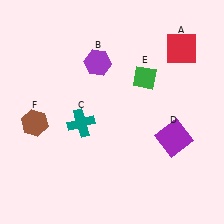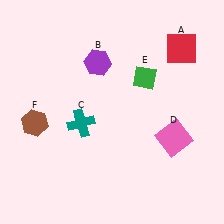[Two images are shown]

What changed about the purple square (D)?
In Image 1, D is purple. In Image 2, it changed to pink.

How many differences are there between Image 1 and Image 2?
There is 1 difference between the two images.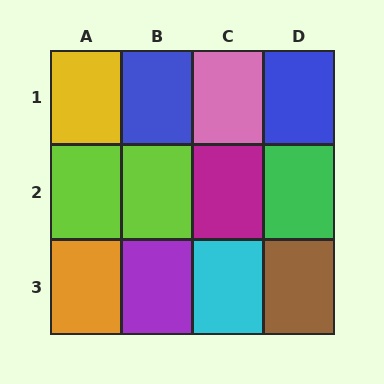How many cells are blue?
2 cells are blue.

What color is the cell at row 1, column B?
Blue.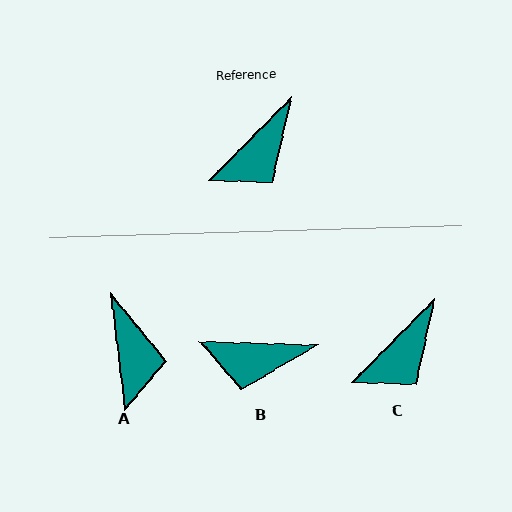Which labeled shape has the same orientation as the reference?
C.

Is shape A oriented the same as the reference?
No, it is off by about 52 degrees.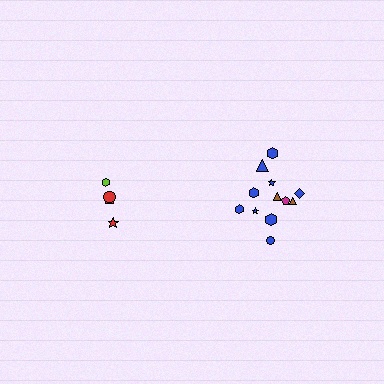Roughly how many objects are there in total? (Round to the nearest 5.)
Roughly 15 objects in total.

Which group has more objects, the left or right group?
The right group.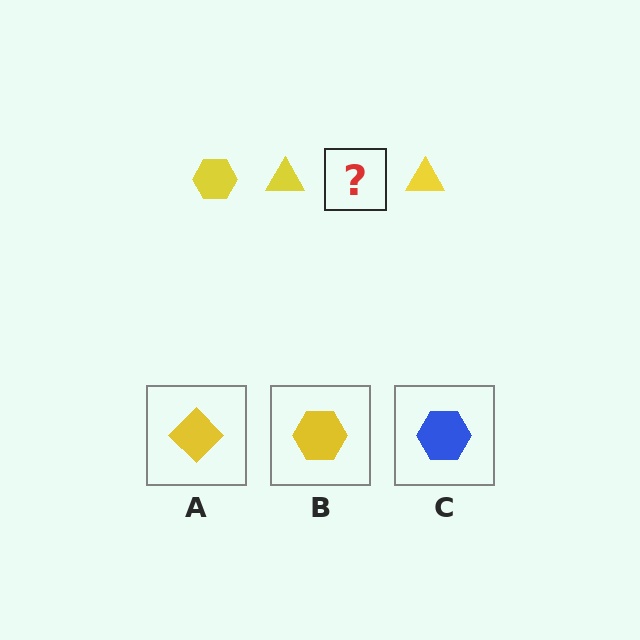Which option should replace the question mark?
Option B.